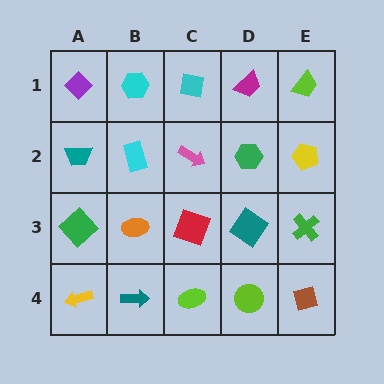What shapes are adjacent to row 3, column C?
A pink arrow (row 2, column C), a lime ellipse (row 4, column C), an orange ellipse (row 3, column B), a teal diamond (row 3, column D).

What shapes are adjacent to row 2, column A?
A purple diamond (row 1, column A), a green diamond (row 3, column A), a cyan rectangle (row 2, column B).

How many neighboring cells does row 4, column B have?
3.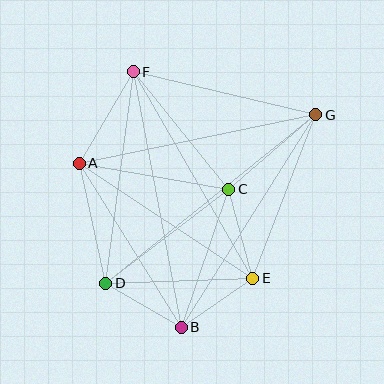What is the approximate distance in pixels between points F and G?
The distance between F and G is approximately 188 pixels.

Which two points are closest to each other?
Points B and E are closest to each other.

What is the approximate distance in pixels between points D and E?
The distance between D and E is approximately 147 pixels.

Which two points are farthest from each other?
Points D and G are farthest from each other.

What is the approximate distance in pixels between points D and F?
The distance between D and F is approximately 213 pixels.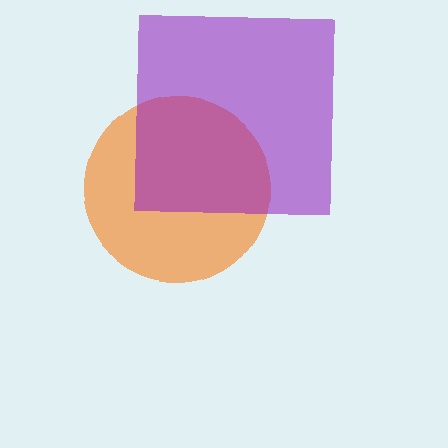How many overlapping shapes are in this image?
There are 2 overlapping shapes in the image.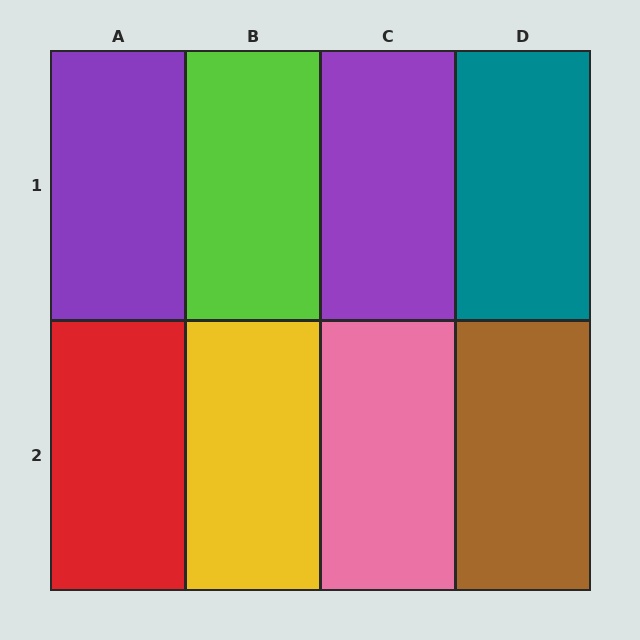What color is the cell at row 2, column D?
Brown.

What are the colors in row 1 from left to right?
Purple, lime, purple, teal.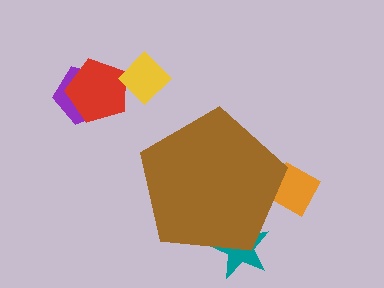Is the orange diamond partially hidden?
Yes, the orange diamond is partially hidden behind the brown pentagon.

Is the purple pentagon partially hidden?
No, the purple pentagon is fully visible.